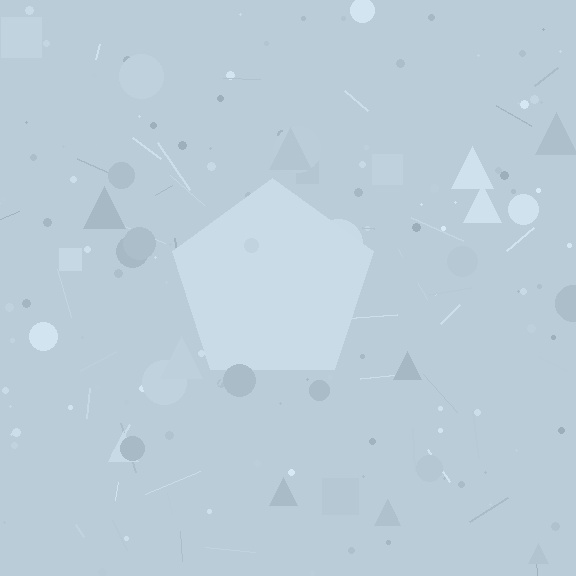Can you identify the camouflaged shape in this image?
The camouflaged shape is a pentagon.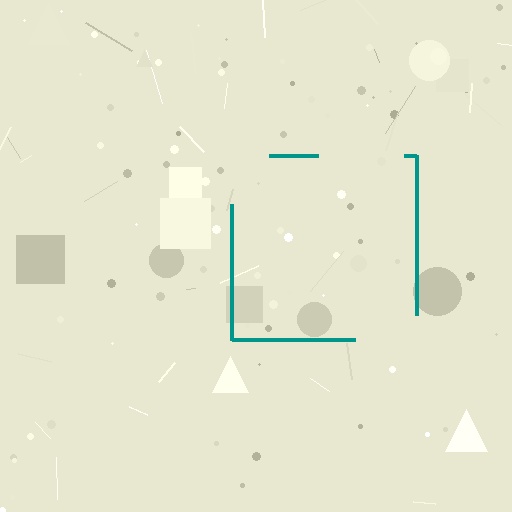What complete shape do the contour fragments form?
The contour fragments form a square.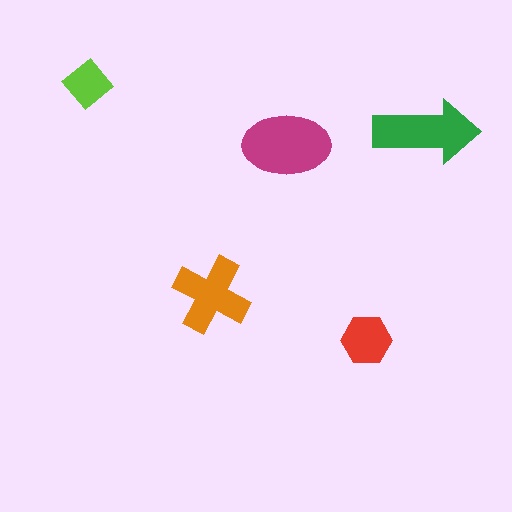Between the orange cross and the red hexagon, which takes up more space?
The orange cross.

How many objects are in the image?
There are 5 objects in the image.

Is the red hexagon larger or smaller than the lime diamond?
Larger.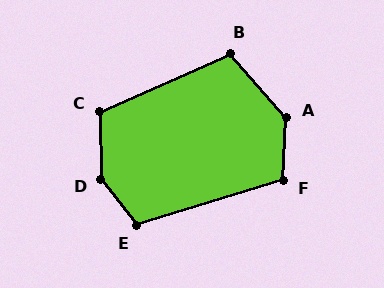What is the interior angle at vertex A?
Approximately 136 degrees (obtuse).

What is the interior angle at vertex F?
Approximately 110 degrees (obtuse).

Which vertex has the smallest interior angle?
B, at approximately 108 degrees.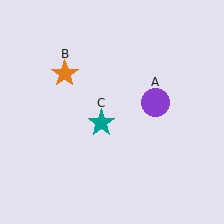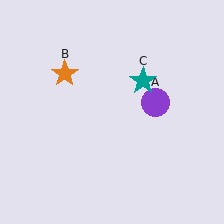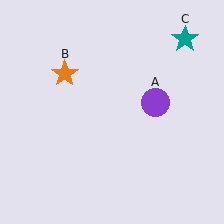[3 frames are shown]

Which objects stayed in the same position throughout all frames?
Purple circle (object A) and orange star (object B) remained stationary.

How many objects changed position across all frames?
1 object changed position: teal star (object C).